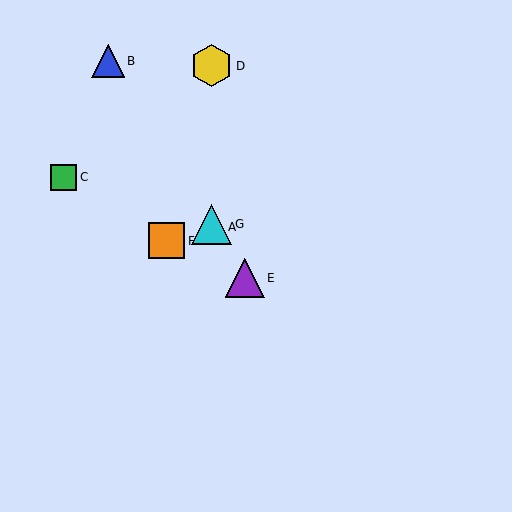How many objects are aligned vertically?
3 objects (A, D, G) are aligned vertically.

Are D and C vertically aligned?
No, D is at x≈211 and C is at x≈64.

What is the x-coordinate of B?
Object B is at x≈108.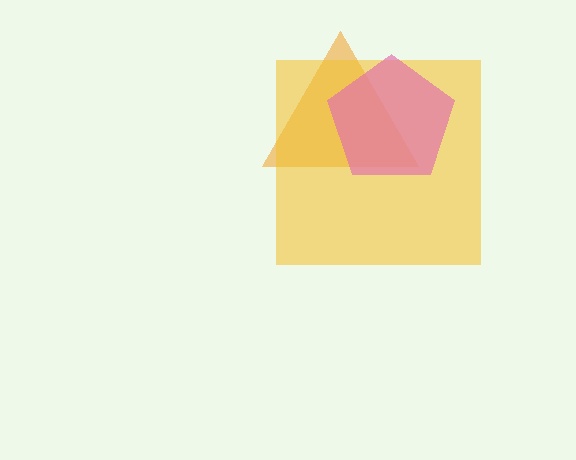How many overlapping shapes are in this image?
There are 3 overlapping shapes in the image.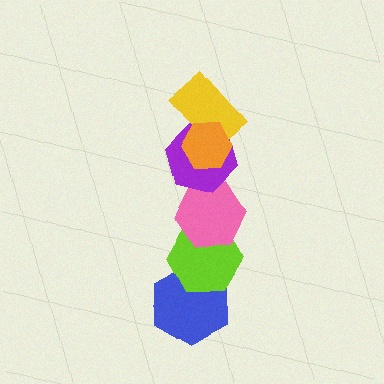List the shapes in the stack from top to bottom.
From top to bottom: the orange hexagon, the yellow rectangle, the purple hexagon, the pink hexagon, the lime hexagon, the blue hexagon.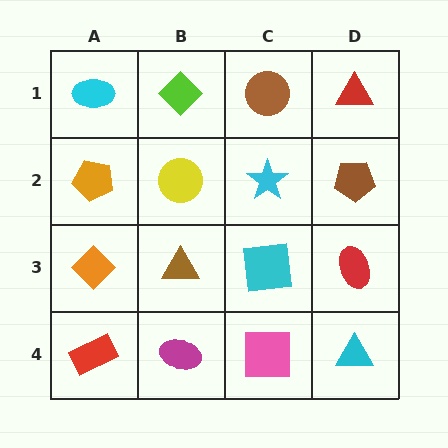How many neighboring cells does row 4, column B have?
3.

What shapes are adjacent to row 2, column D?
A red triangle (row 1, column D), a red ellipse (row 3, column D), a cyan star (row 2, column C).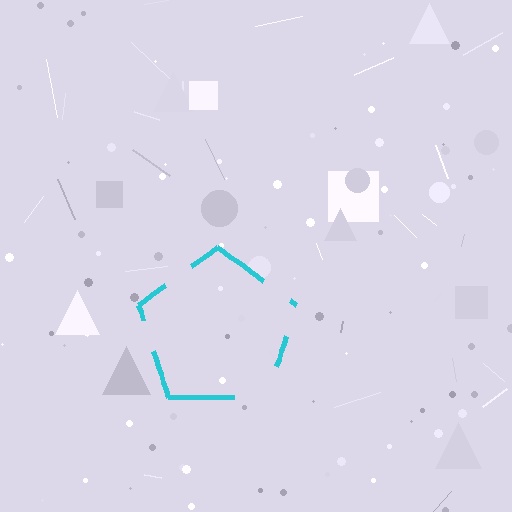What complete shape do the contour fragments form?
The contour fragments form a pentagon.